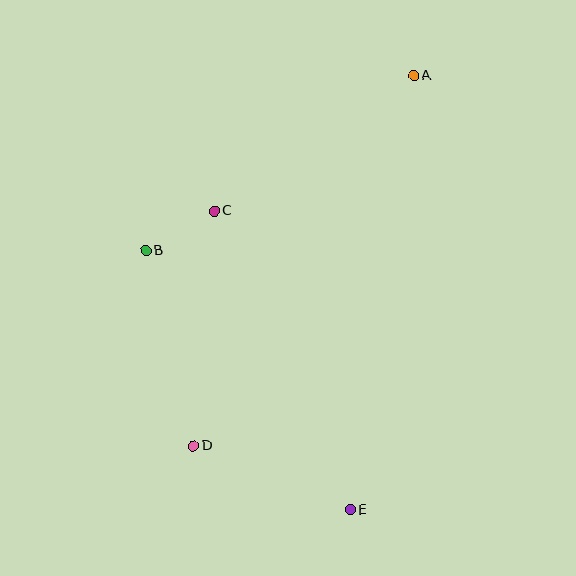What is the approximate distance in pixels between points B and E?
The distance between B and E is approximately 330 pixels.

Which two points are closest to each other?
Points B and C are closest to each other.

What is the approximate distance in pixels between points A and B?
The distance between A and B is approximately 319 pixels.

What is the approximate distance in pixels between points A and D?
The distance between A and D is approximately 430 pixels.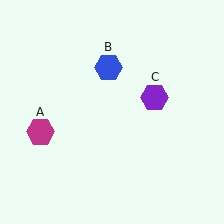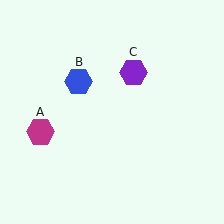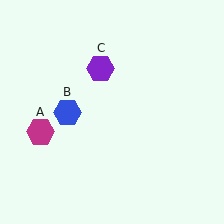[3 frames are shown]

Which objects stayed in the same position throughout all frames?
Magenta hexagon (object A) remained stationary.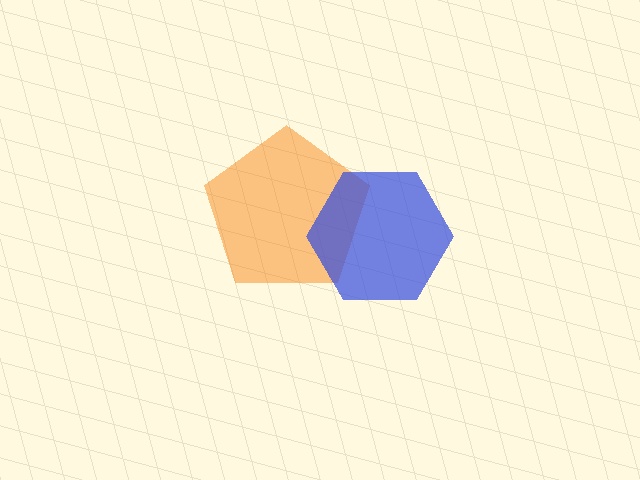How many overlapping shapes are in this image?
There are 2 overlapping shapes in the image.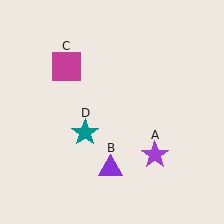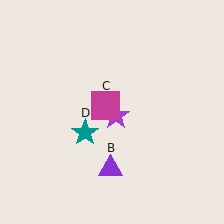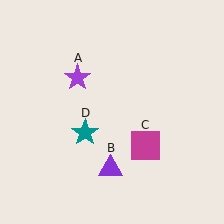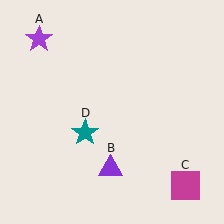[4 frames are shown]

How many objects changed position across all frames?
2 objects changed position: purple star (object A), magenta square (object C).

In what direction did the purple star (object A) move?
The purple star (object A) moved up and to the left.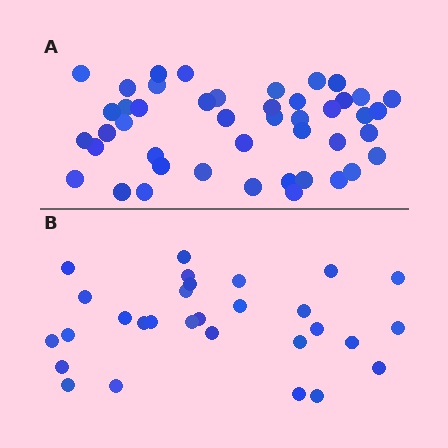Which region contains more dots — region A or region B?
Region A (the top region) has more dots.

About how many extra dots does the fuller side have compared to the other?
Region A has approximately 15 more dots than region B.